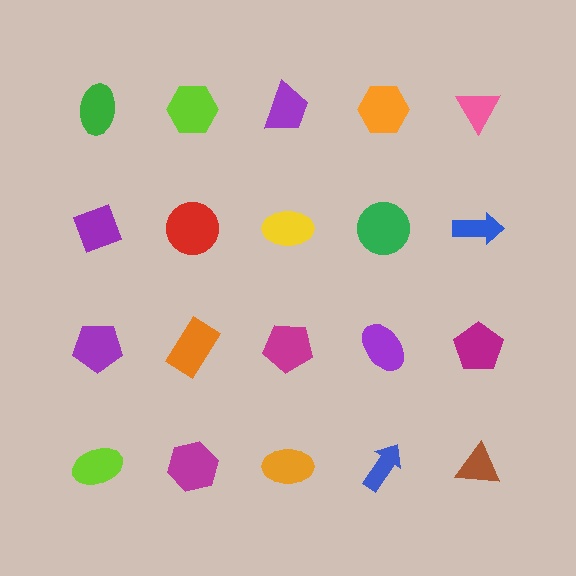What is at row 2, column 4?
A green circle.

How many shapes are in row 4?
5 shapes.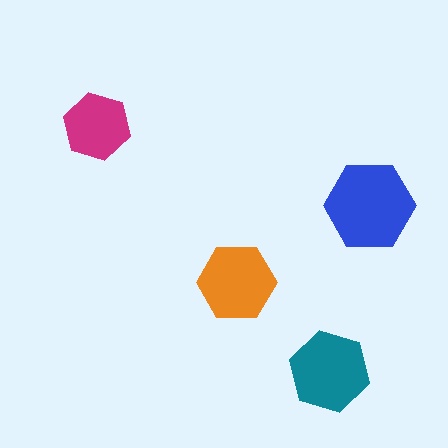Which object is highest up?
The magenta hexagon is topmost.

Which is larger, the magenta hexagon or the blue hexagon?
The blue one.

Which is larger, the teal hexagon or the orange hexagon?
The teal one.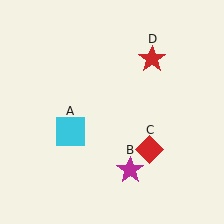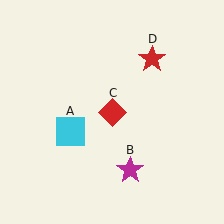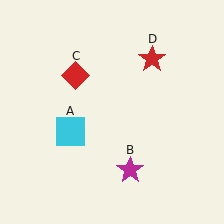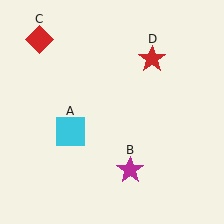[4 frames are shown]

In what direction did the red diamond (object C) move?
The red diamond (object C) moved up and to the left.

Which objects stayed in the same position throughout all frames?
Cyan square (object A) and magenta star (object B) and red star (object D) remained stationary.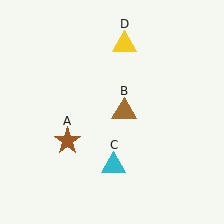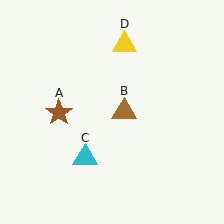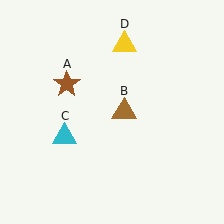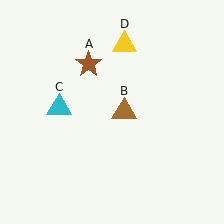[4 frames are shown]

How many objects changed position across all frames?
2 objects changed position: brown star (object A), cyan triangle (object C).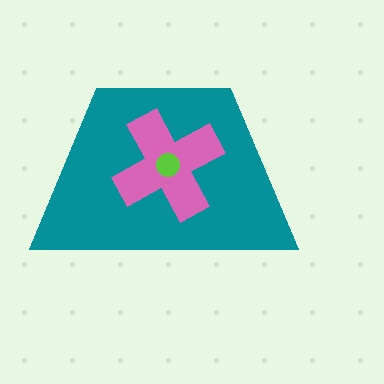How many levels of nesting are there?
3.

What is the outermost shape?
The teal trapezoid.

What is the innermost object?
The lime circle.